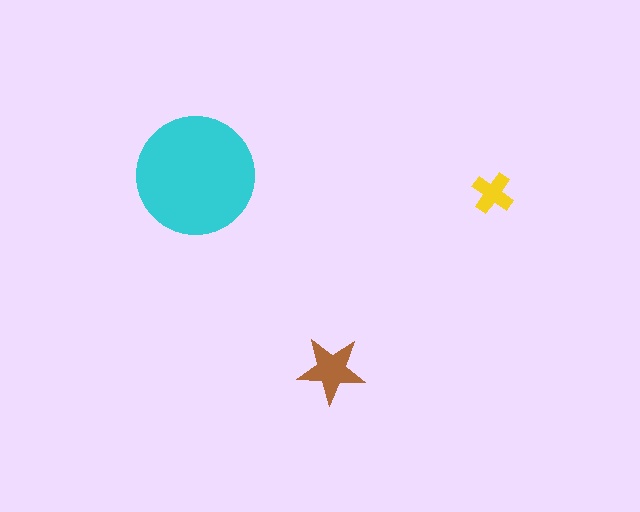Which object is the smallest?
The yellow cross.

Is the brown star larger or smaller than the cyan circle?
Smaller.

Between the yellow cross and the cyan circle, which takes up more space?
The cyan circle.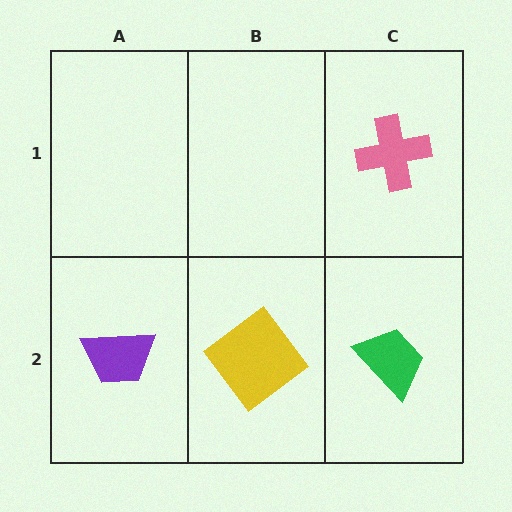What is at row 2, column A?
A purple trapezoid.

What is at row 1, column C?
A pink cross.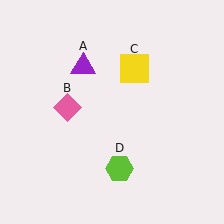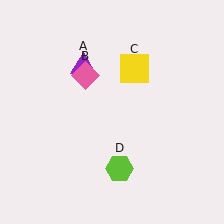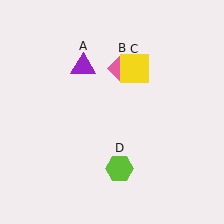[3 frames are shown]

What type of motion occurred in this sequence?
The pink diamond (object B) rotated clockwise around the center of the scene.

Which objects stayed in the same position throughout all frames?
Purple triangle (object A) and yellow square (object C) and lime hexagon (object D) remained stationary.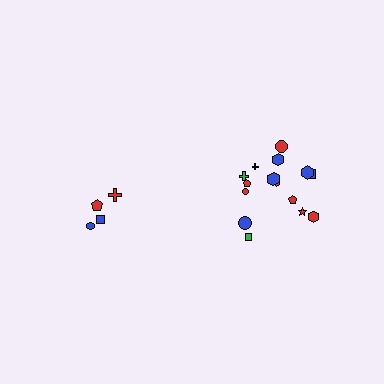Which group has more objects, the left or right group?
The right group.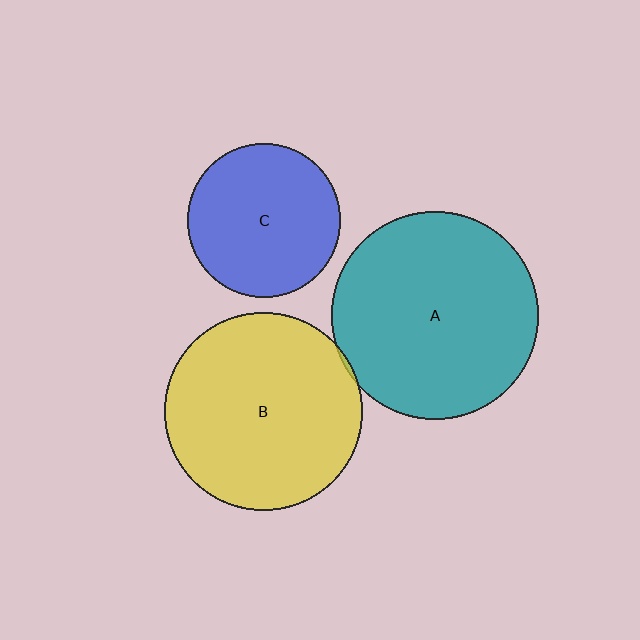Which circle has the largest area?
Circle A (teal).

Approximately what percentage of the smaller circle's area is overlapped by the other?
Approximately 5%.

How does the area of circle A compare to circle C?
Approximately 1.8 times.